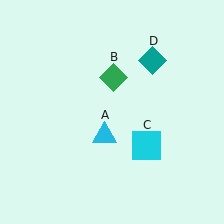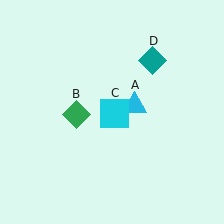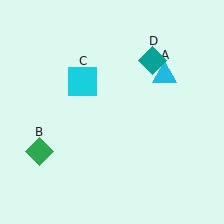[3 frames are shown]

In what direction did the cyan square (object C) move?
The cyan square (object C) moved up and to the left.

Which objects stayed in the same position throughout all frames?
Teal diamond (object D) remained stationary.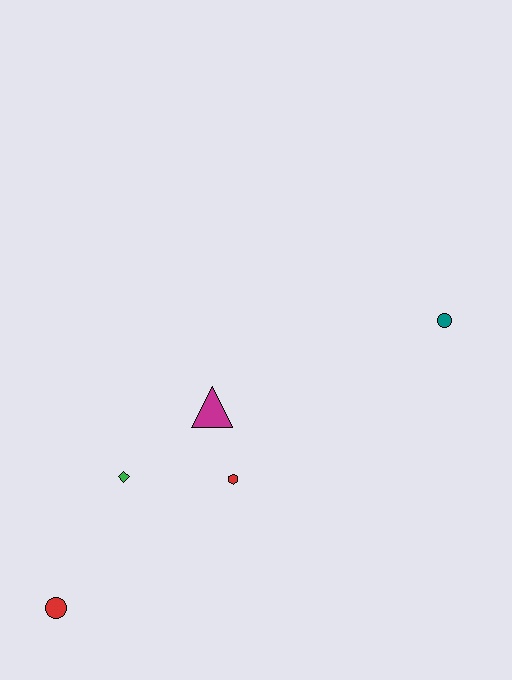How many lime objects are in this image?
There are no lime objects.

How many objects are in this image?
There are 5 objects.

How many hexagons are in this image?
There is 1 hexagon.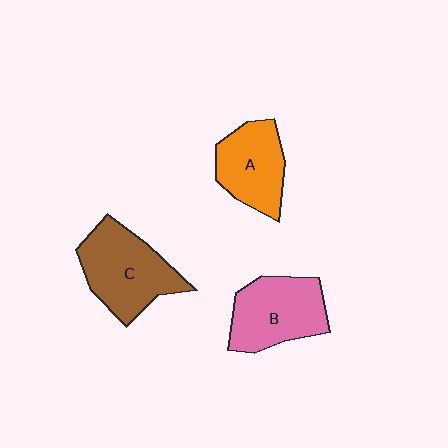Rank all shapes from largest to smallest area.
From largest to smallest: C (brown), B (pink), A (orange).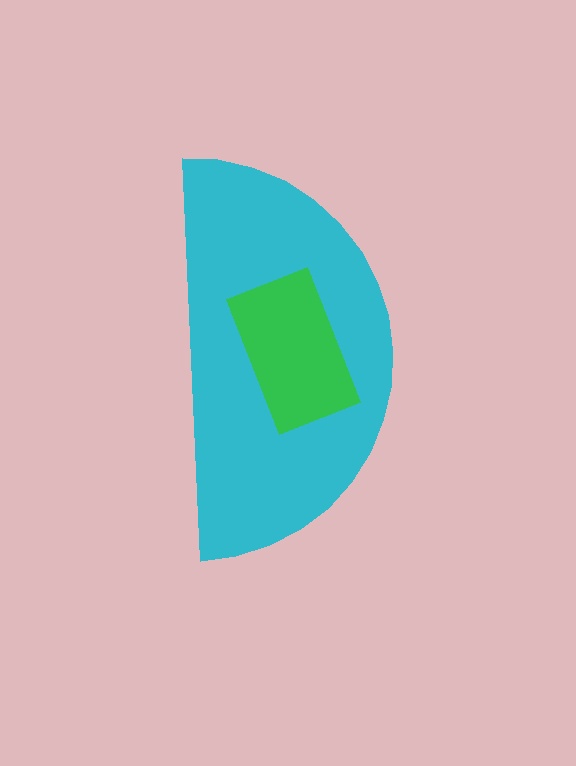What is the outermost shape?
The cyan semicircle.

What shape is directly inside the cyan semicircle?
The green rectangle.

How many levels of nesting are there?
2.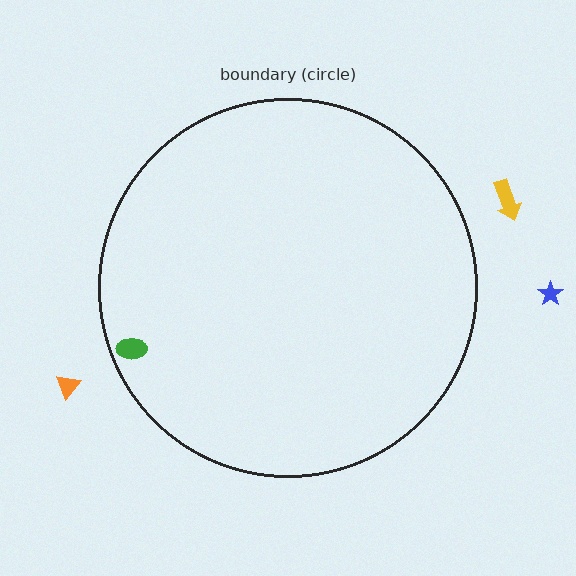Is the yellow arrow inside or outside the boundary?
Outside.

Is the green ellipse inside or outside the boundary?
Inside.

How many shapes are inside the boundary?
1 inside, 3 outside.